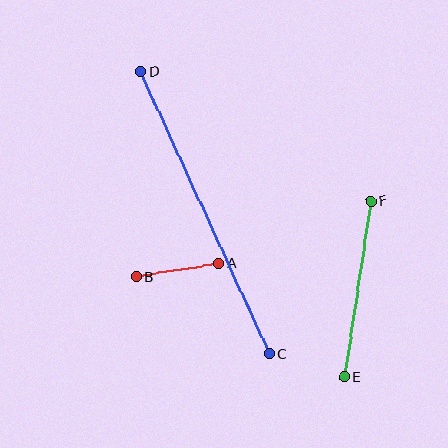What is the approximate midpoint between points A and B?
The midpoint is at approximately (177, 270) pixels.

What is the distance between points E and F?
The distance is approximately 178 pixels.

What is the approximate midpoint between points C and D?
The midpoint is at approximately (205, 213) pixels.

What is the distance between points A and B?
The distance is approximately 83 pixels.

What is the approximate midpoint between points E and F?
The midpoint is at approximately (358, 289) pixels.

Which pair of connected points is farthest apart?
Points C and D are farthest apart.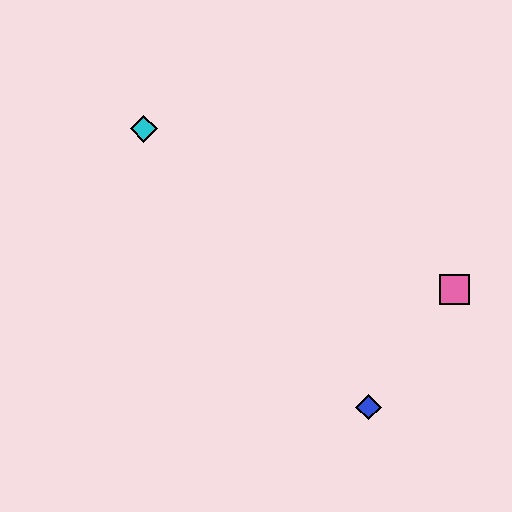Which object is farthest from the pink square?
The cyan diamond is farthest from the pink square.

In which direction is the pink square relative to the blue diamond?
The pink square is above the blue diamond.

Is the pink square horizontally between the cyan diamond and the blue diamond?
No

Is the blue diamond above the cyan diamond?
No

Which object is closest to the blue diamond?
The pink square is closest to the blue diamond.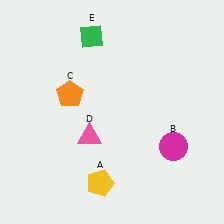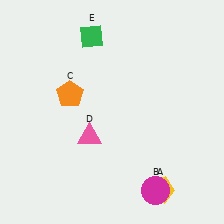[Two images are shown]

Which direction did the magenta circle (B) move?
The magenta circle (B) moved down.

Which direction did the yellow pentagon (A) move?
The yellow pentagon (A) moved right.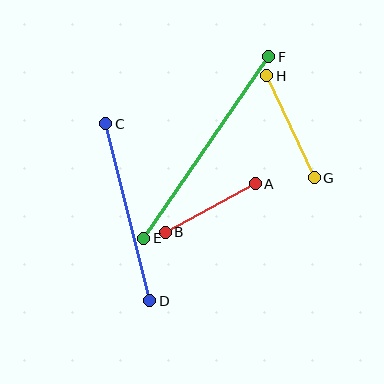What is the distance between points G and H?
The distance is approximately 112 pixels.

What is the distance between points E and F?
The distance is approximately 220 pixels.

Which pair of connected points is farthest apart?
Points E and F are farthest apart.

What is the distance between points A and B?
The distance is approximately 102 pixels.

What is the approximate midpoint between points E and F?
The midpoint is at approximately (206, 148) pixels.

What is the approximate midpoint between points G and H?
The midpoint is at approximately (291, 127) pixels.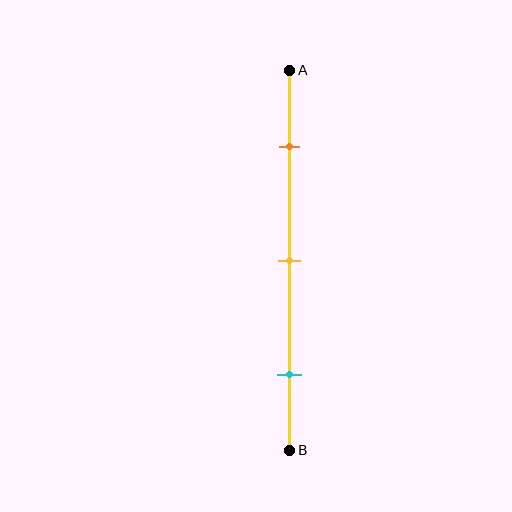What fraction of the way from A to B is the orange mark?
The orange mark is approximately 20% (0.2) of the way from A to B.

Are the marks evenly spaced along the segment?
Yes, the marks are approximately evenly spaced.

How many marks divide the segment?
There are 3 marks dividing the segment.